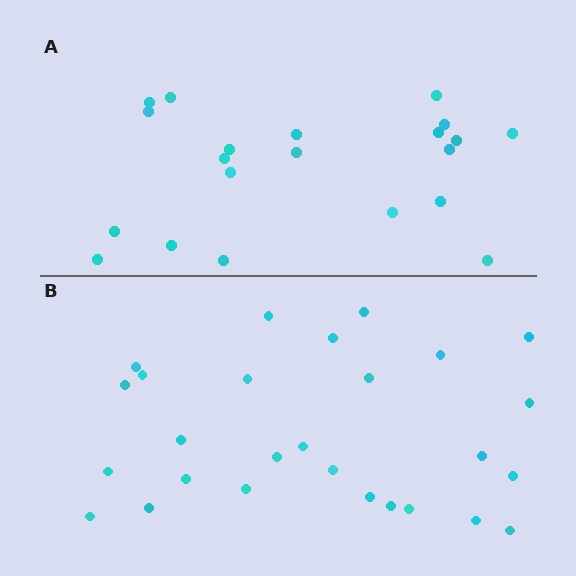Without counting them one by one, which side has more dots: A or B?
Region B (the bottom region) has more dots.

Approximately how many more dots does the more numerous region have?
Region B has about 6 more dots than region A.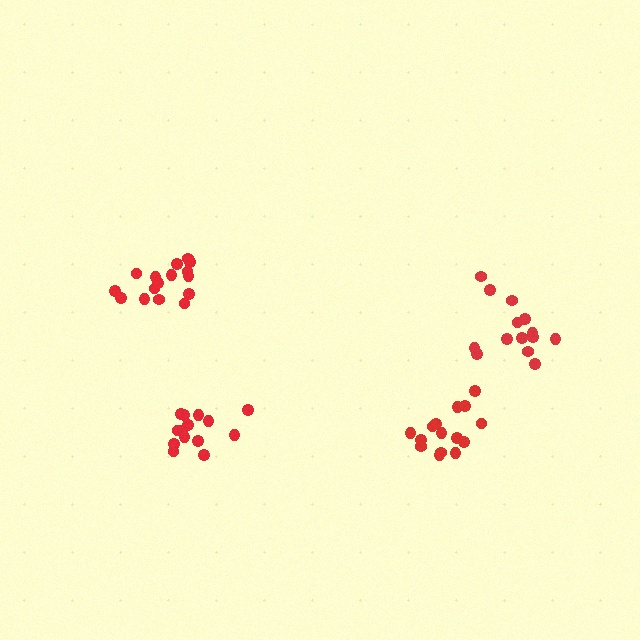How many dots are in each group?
Group 1: 14 dots, Group 2: 14 dots, Group 3: 17 dots, Group 4: 15 dots (60 total).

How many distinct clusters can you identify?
There are 4 distinct clusters.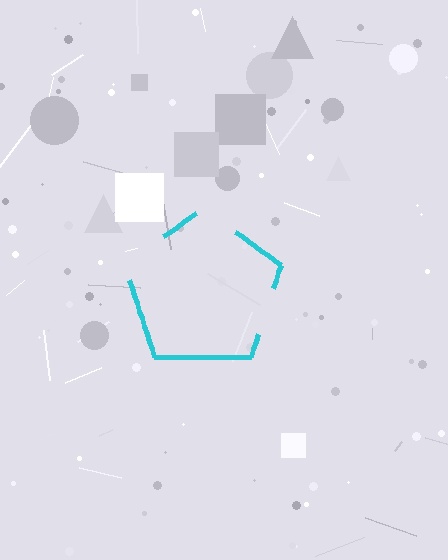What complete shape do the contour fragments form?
The contour fragments form a pentagon.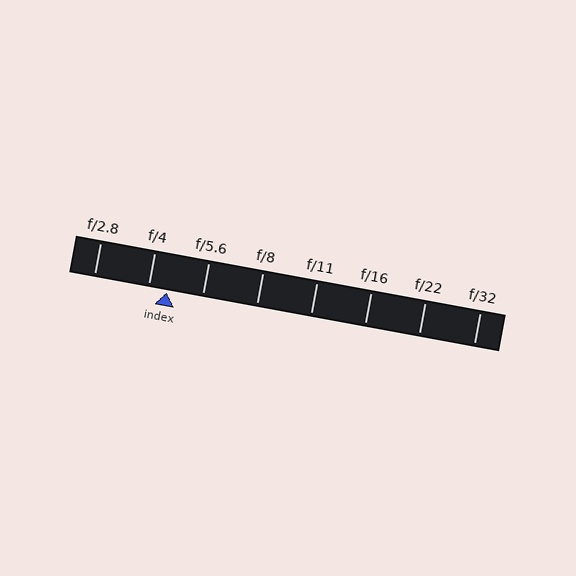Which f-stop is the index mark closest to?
The index mark is closest to f/4.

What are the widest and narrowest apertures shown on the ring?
The widest aperture shown is f/2.8 and the narrowest is f/32.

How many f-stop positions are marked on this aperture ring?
There are 8 f-stop positions marked.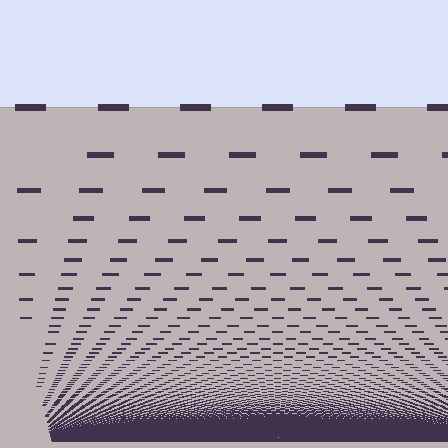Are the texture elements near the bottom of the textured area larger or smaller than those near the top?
Smaller. The gradient is inverted — elements near the bottom are smaller and denser.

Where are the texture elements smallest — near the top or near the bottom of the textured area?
Near the bottom.